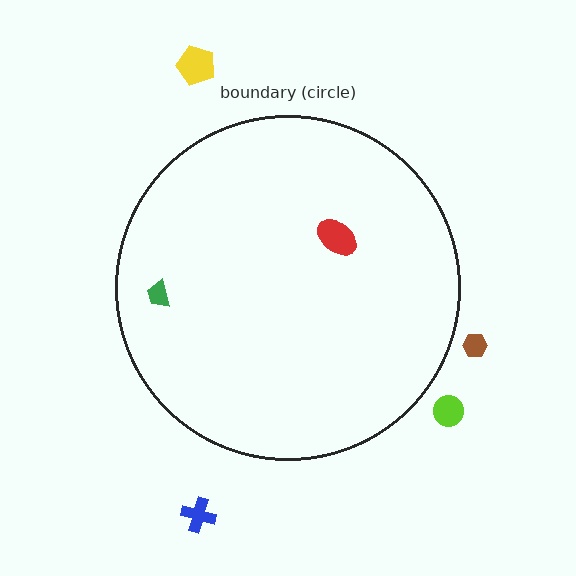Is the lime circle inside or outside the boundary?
Outside.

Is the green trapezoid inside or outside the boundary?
Inside.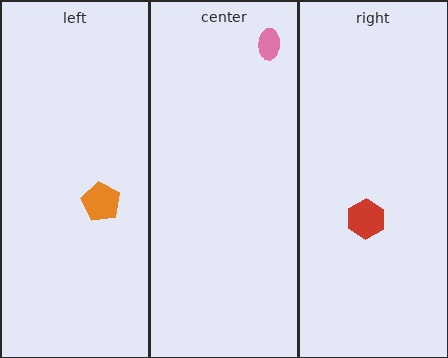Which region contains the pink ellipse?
The center region.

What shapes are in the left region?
The orange pentagon.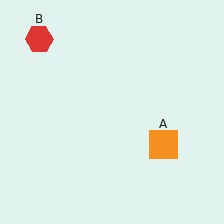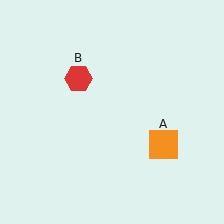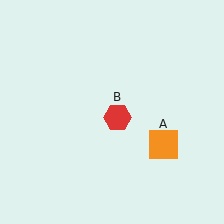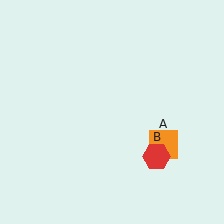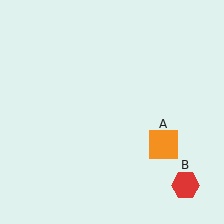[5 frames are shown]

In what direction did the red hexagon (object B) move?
The red hexagon (object B) moved down and to the right.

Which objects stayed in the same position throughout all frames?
Orange square (object A) remained stationary.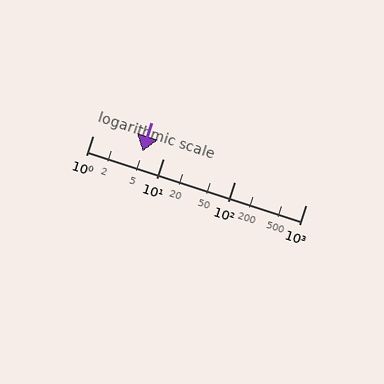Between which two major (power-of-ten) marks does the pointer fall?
The pointer is between 1 and 10.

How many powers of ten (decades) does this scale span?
The scale spans 3 decades, from 1 to 1000.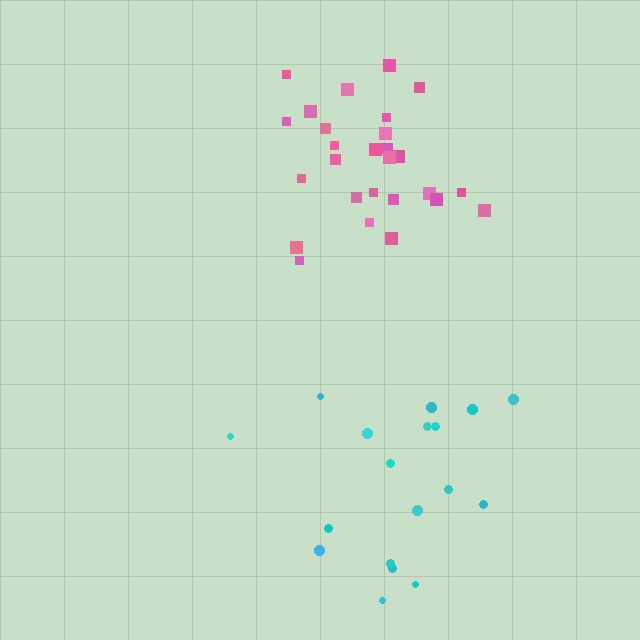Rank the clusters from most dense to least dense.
pink, cyan.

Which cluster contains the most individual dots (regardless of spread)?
Pink (27).